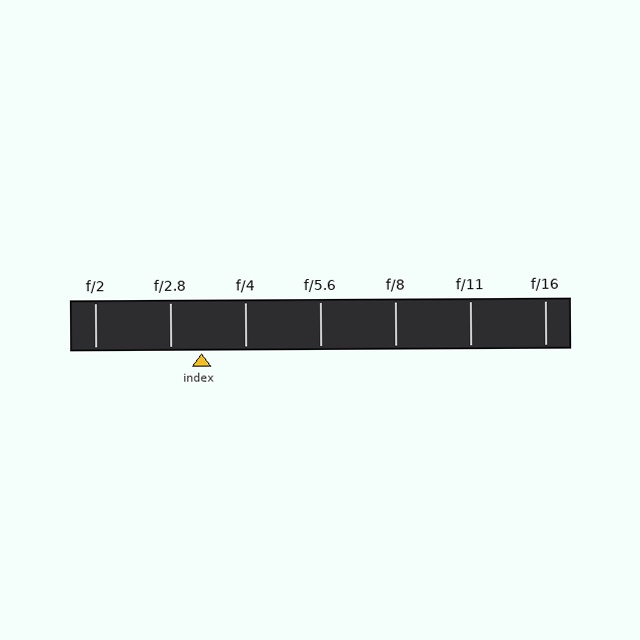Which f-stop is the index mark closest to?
The index mark is closest to f/2.8.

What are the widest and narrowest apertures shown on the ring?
The widest aperture shown is f/2 and the narrowest is f/16.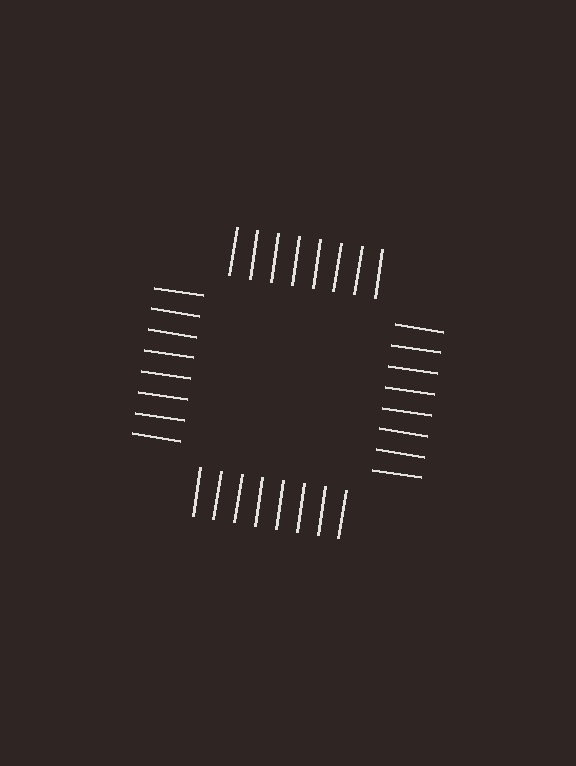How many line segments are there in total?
32 — 8 along each of the 4 edges.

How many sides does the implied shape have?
4 sides — the line-ends trace a square.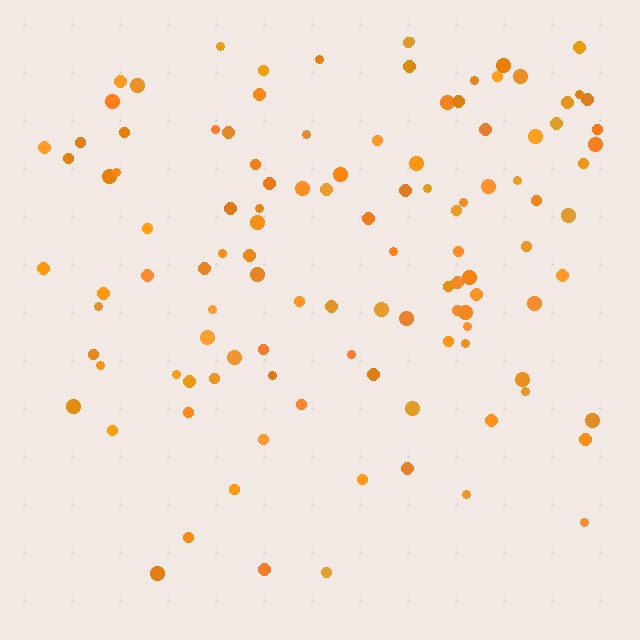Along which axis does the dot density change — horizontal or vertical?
Vertical.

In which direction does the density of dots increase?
From bottom to top, with the top side densest.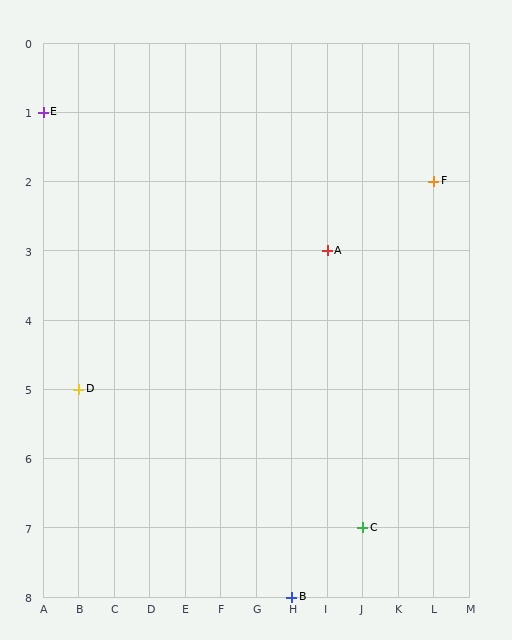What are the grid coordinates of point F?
Point F is at grid coordinates (L, 2).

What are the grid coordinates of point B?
Point B is at grid coordinates (H, 8).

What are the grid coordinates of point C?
Point C is at grid coordinates (J, 7).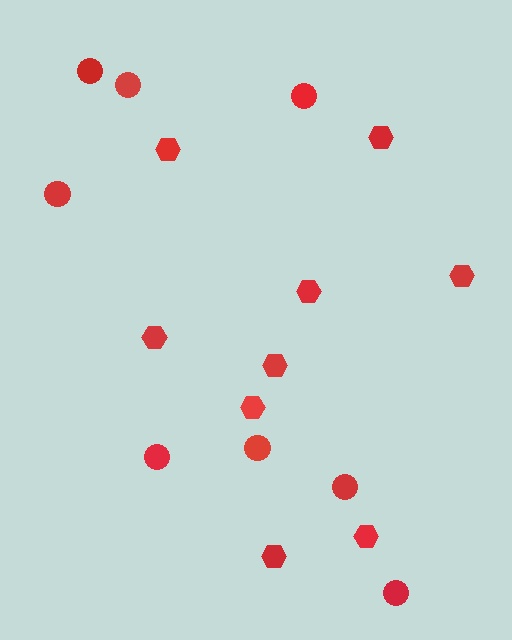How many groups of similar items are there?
There are 2 groups: one group of hexagons (9) and one group of circles (8).